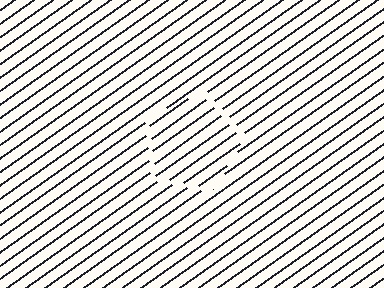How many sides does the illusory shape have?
5 sides — the line-ends trace a pentagon.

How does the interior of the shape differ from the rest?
The interior of the shape contains the same grating, shifted by half a period — the contour is defined by the phase discontinuity where line-ends from the inner and outer gratings abut.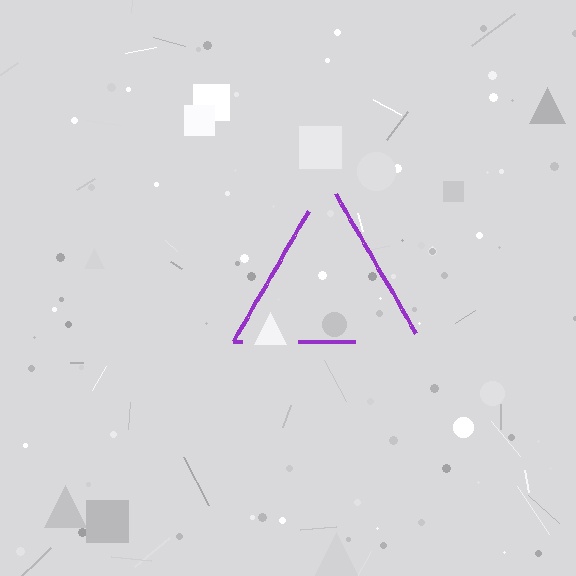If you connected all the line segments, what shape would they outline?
They would outline a triangle.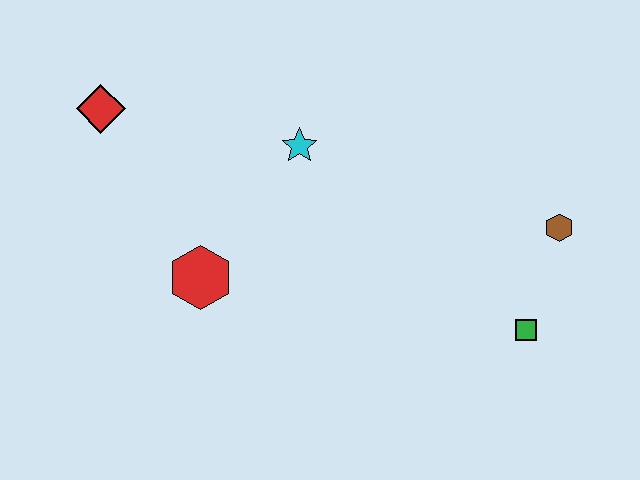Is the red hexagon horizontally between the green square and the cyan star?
No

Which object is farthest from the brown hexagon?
The red diamond is farthest from the brown hexagon.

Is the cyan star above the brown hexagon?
Yes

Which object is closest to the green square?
The brown hexagon is closest to the green square.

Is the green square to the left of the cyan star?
No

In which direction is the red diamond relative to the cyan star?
The red diamond is to the left of the cyan star.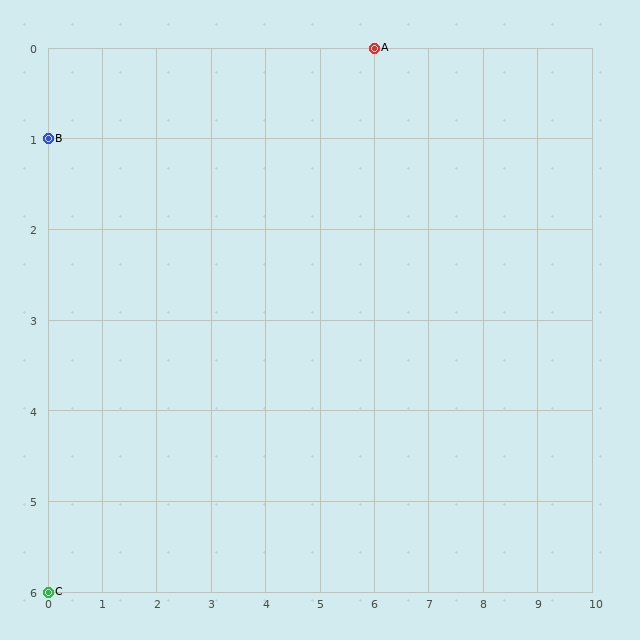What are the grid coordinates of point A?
Point A is at grid coordinates (6, 0).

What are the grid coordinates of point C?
Point C is at grid coordinates (0, 6).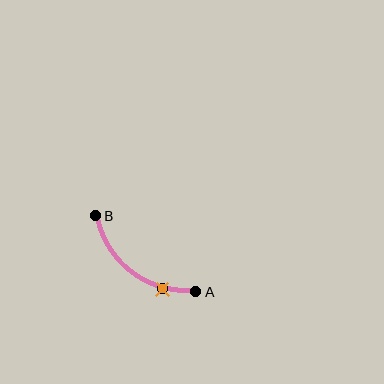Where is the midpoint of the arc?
The arc midpoint is the point on the curve farthest from the straight line joining A and B. It sits below and to the left of that line.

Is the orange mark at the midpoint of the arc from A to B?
No. The orange mark lies on the arc but is closer to endpoint A. The arc midpoint would be at the point on the curve equidistant along the arc from both A and B.